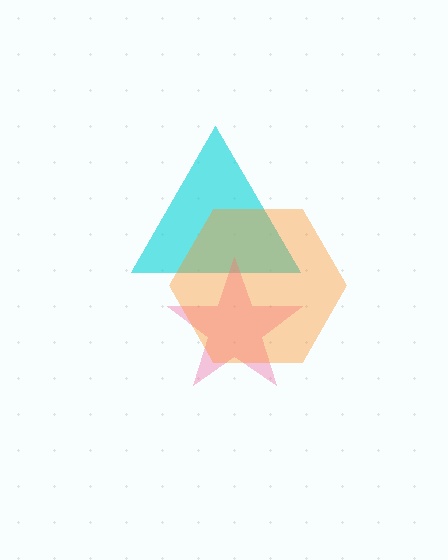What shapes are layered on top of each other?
The layered shapes are: a cyan triangle, a pink star, an orange hexagon.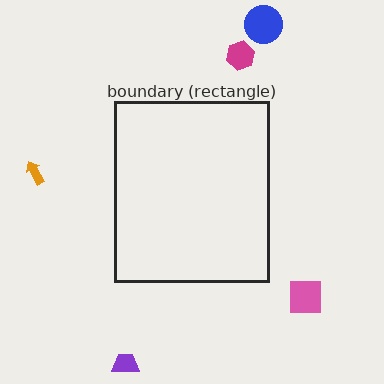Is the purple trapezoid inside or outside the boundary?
Outside.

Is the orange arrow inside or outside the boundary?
Outside.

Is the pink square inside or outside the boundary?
Outside.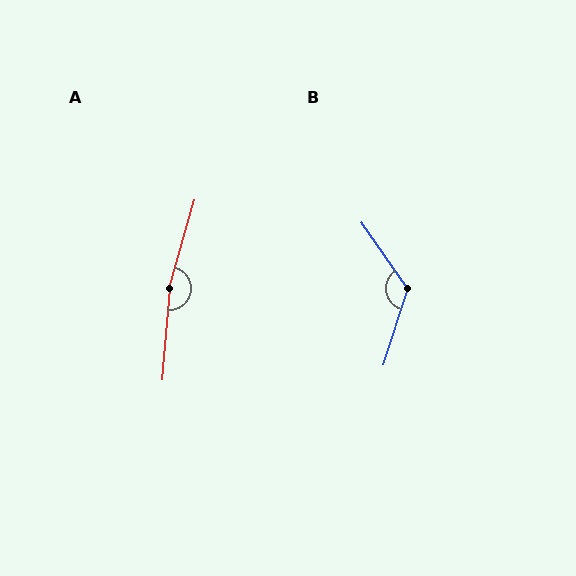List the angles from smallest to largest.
B (128°), A (168°).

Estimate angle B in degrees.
Approximately 128 degrees.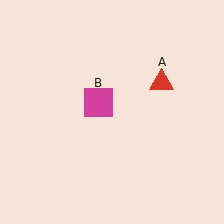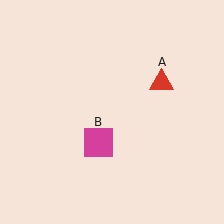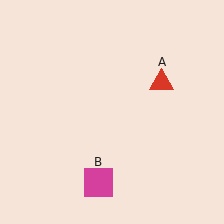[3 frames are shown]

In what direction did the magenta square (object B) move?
The magenta square (object B) moved down.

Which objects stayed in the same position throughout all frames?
Red triangle (object A) remained stationary.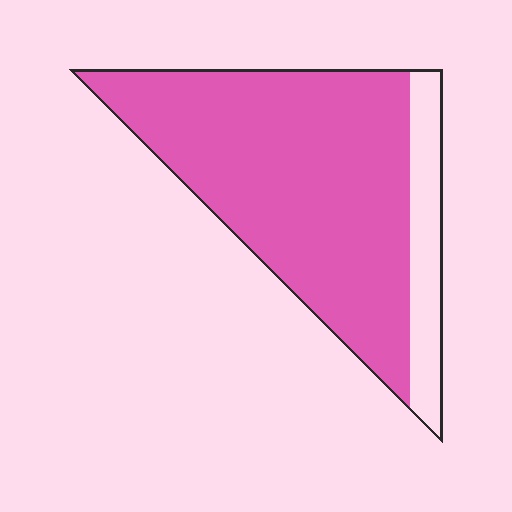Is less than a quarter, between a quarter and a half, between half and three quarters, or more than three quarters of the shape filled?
More than three quarters.